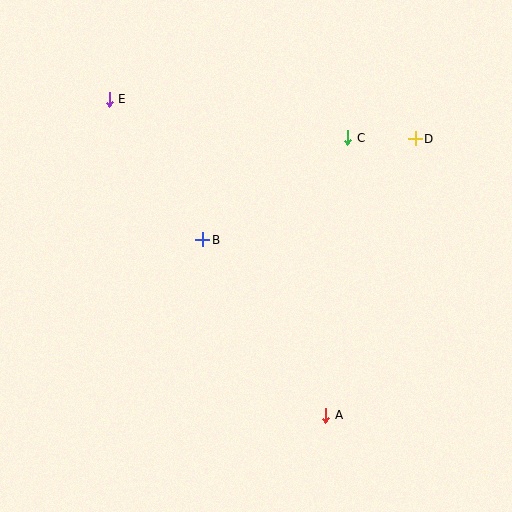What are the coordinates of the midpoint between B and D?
The midpoint between B and D is at (309, 189).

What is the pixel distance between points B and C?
The distance between B and C is 177 pixels.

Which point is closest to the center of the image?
Point B at (203, 240) is closest to the center.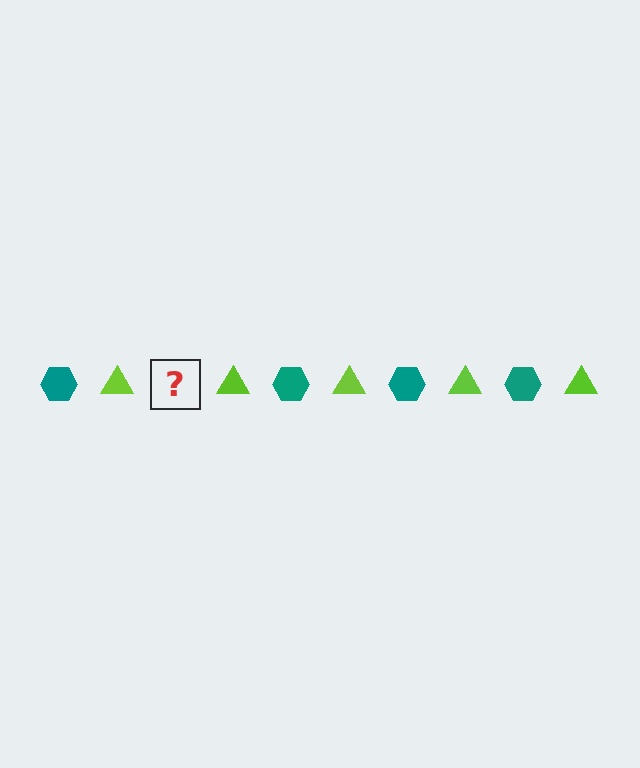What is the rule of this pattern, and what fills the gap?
The rule is that the pattern alternates between teal hexagon and lime triangle. The gap should be filled with a teal hexagon.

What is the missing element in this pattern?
The missing element is a teal hexagon.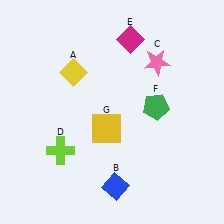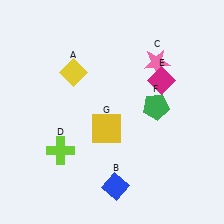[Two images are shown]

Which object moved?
The magenta diamond (E) moved down.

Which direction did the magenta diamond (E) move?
The magenta diamond (E) moved down.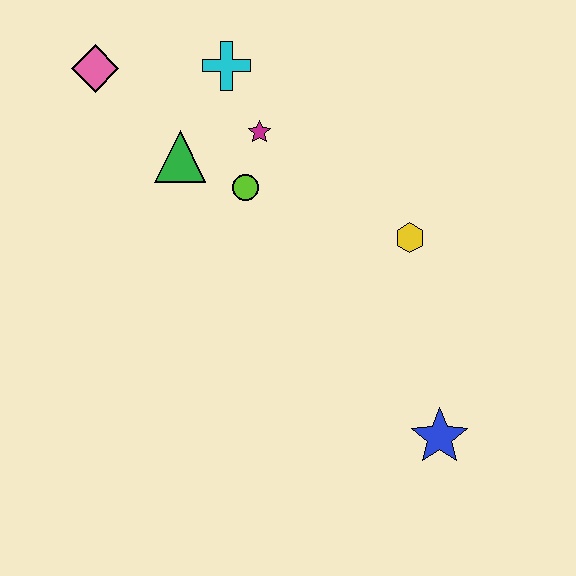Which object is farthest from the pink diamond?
The blue star is farthest from the pink diamond.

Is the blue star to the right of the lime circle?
Yes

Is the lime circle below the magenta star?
Yes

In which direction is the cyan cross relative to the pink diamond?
The cyan cross is to the right of the pink diamond.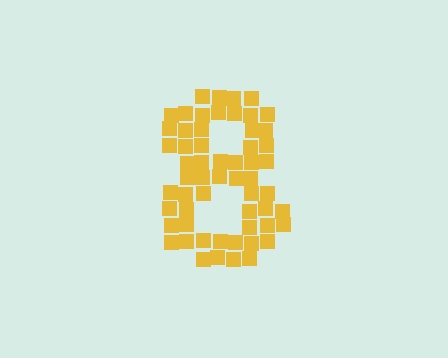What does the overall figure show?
The overall figure shows the digit 8.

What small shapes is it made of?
It is made of small squares.